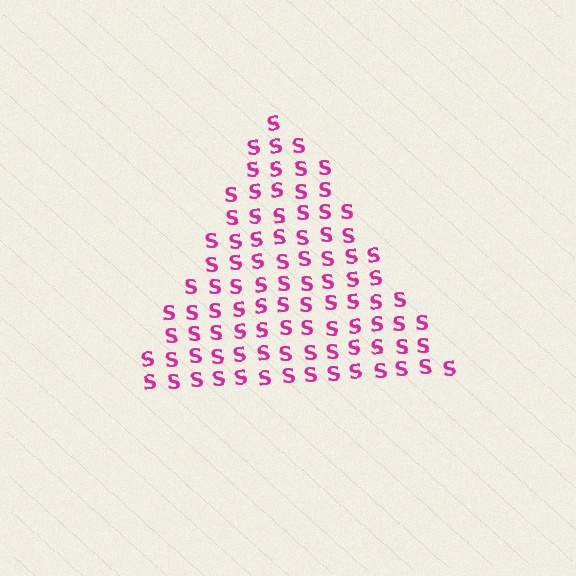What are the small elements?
The small elements are letter S's.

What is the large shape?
The large shape is a triangle.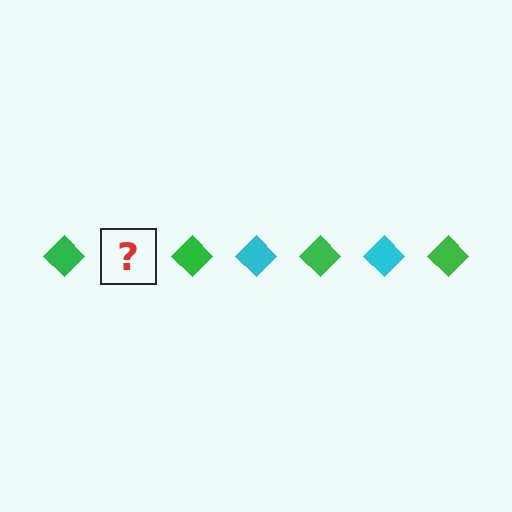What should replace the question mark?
The question mark should be replaced with a cyan diamond.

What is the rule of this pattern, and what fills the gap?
The rule is that the pattern cycles through green, cyan diamonds. The gap should be filled with a cyan diamond.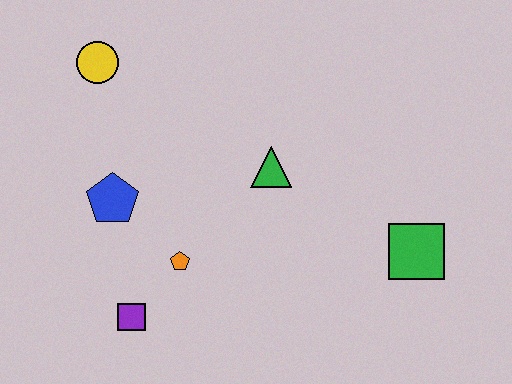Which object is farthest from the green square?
The yellow circle is farthest from the green square.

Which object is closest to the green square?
The green triangle is closest to the green square.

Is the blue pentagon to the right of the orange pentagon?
No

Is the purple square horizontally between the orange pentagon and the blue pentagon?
Yes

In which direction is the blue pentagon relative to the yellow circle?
The blue pentagon is below the yellow circle.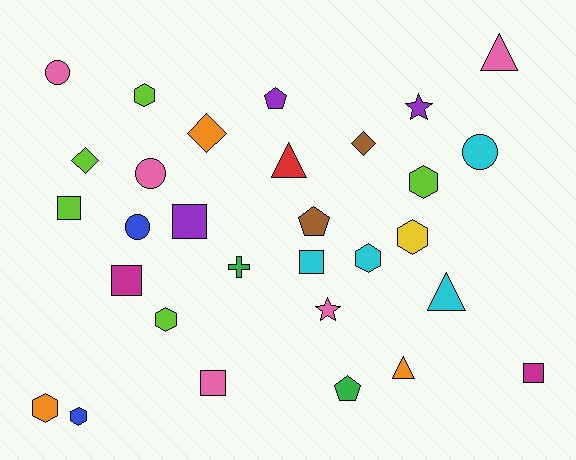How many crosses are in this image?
There is 1 cross.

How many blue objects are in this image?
There are 2 blue objects.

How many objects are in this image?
There are 30 objects.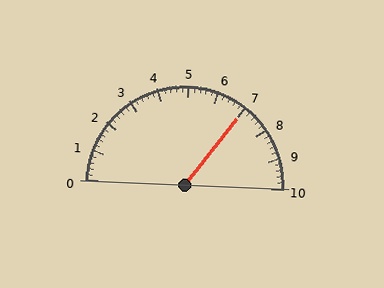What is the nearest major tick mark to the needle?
The nearest major tick mark is 7.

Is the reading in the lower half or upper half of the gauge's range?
The reading is in the upper half of the range (0 to 10).